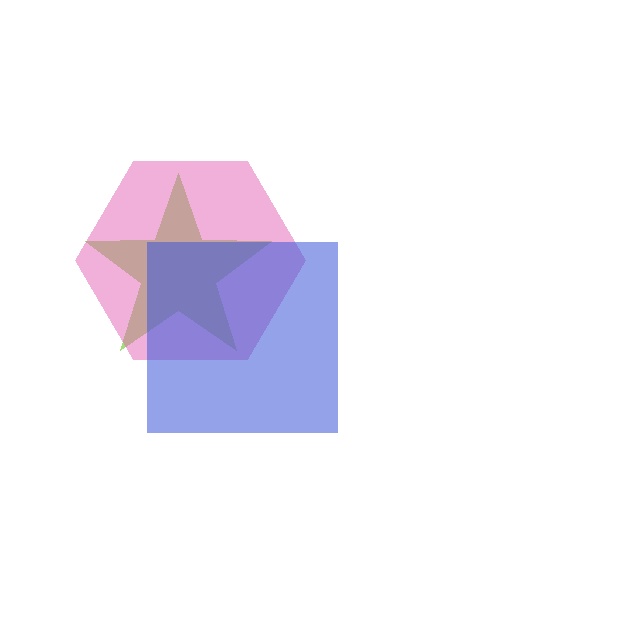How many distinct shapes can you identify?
There are 3 distinct shapes: a lime star, a pink hexagon, a blue square.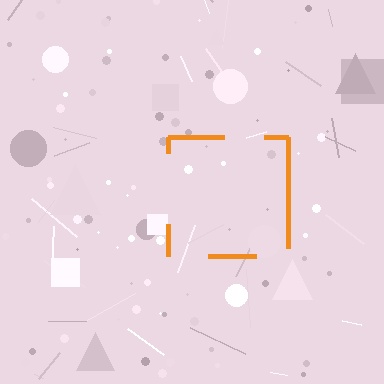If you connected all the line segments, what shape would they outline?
They would outline a square.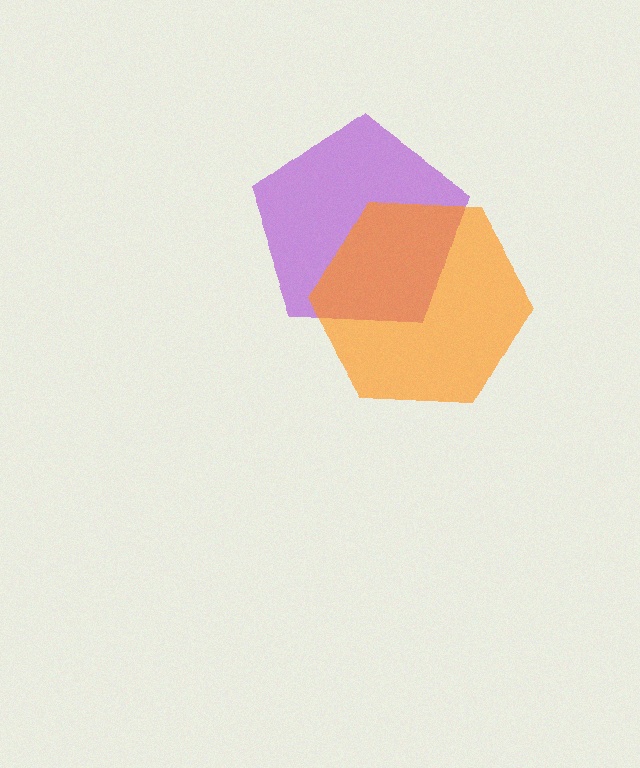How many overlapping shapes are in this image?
There are 2 overlapping shapes in the image.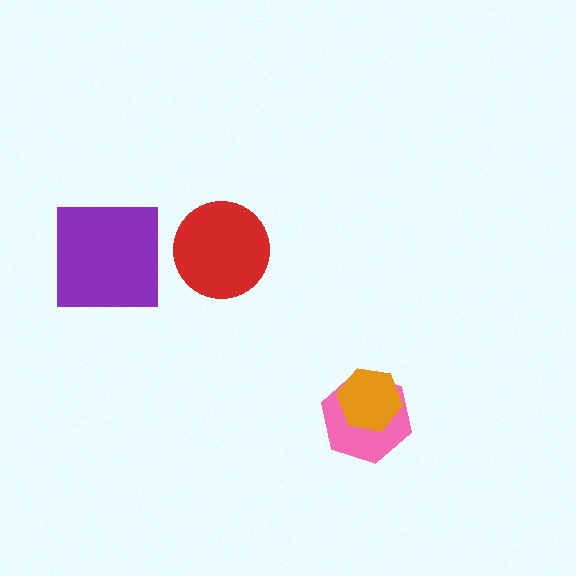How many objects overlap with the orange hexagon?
1 object overlaps with the orange hexagon.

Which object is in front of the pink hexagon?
The orange hexagon is in front of the pink hexagon.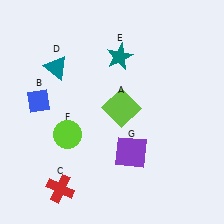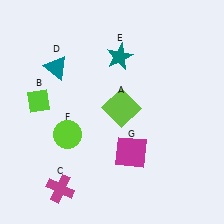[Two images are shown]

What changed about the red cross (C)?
In Image 1, C is red. In Image 2, it changed to magenta.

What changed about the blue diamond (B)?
In Image 1, B is blue. In Image 2, it changed to lime.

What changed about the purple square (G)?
In Image 1, G is purple. In Image 2, it changed to magenta.